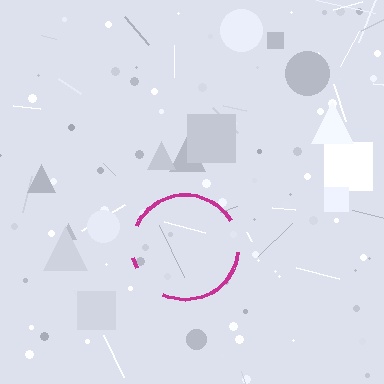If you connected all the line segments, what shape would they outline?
They would outline a circle.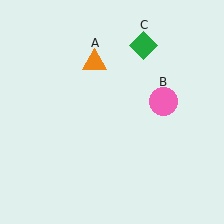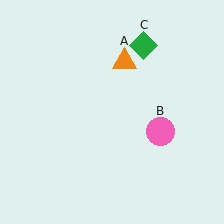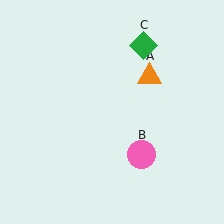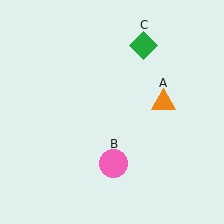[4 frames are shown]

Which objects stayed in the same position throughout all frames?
Green diamond (object C) remained stationary.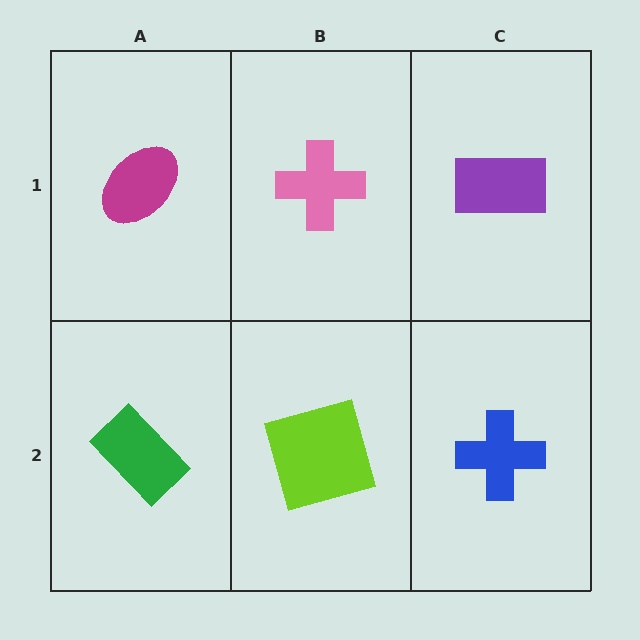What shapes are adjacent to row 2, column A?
A magenta ellipse (row 1, column A), a lime square (row 2, column B).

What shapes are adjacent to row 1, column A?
A green rectangle (row 2, column A), a pink cross (row 1, column B).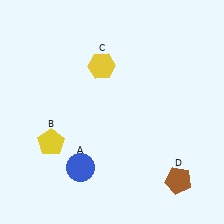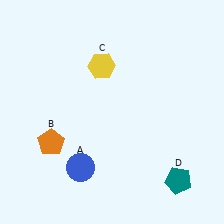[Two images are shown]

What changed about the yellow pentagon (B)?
In Image 1, B is yellow. In Image 2, it changed to orange.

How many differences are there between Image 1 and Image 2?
There are 2 differences between the two images.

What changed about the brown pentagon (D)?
In Image 1, D is brown. In Image 2, it changed to teal.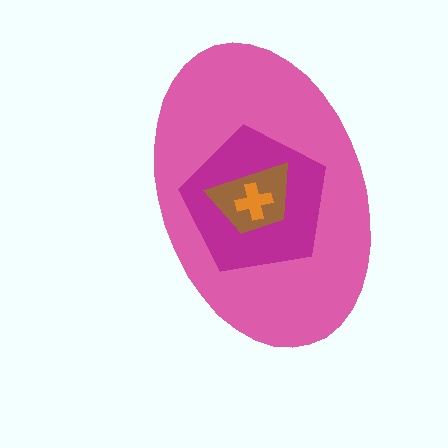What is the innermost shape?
The orange cross.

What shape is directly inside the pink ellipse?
The magenta pentagon.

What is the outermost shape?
The pink ellipse.